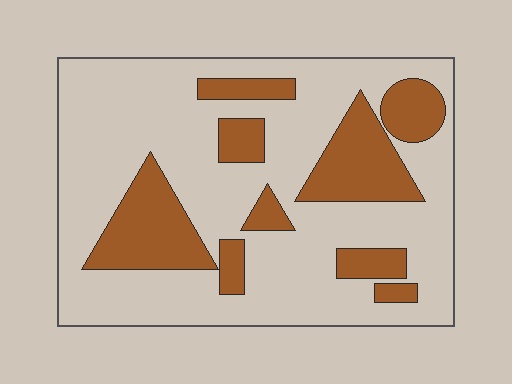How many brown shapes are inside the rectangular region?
9.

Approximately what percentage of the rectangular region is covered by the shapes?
Approximately 25%.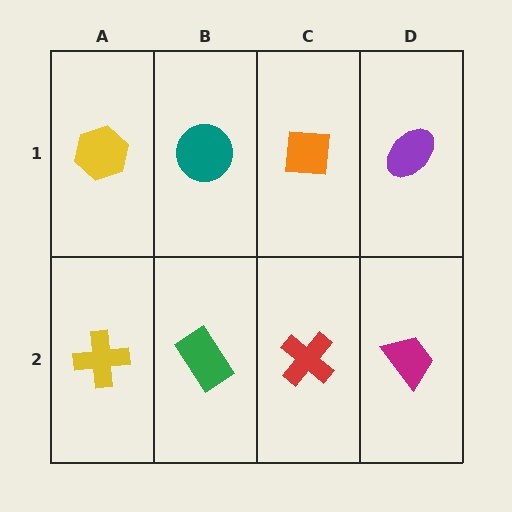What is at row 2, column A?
A yellow cross.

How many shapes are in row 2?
4 shapes.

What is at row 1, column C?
An orange square.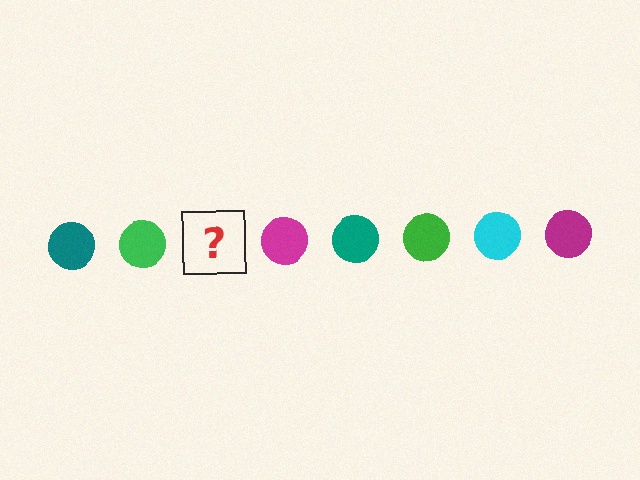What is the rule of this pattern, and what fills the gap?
The rule is that the pattern cycles through teal, green, cyan, magenta circles. The gap should be filled with a cyan circle.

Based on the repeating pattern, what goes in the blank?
The blank should be a cyan circle.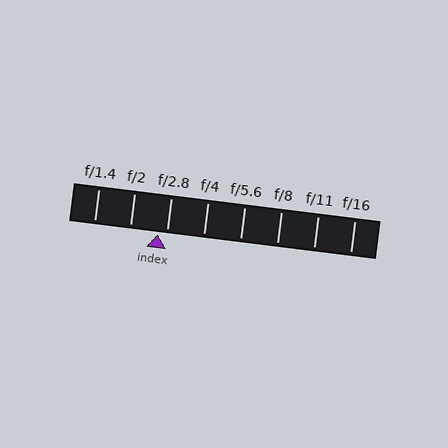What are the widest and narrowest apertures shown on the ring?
The widest aperture shown is f/1.4 and the narrowest is f/16.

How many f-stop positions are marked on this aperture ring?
There are 8 f-stop positions marked.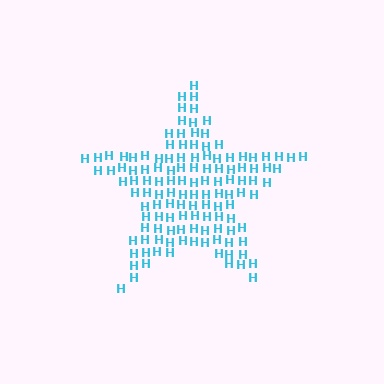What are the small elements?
The small elements are letter H's.